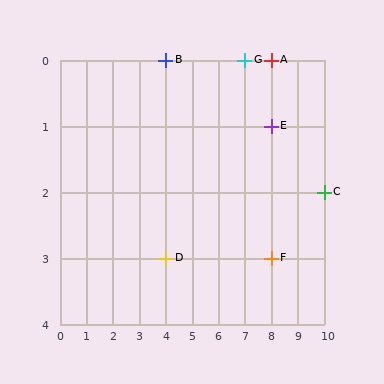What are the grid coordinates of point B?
Point B is at grid coordinates (4, 0).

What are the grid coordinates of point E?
Point E is at grid coordinates (8, 1).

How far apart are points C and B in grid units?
Points C and B are 6 columns and 2 rows apart (about 6.3 grid units diagonally).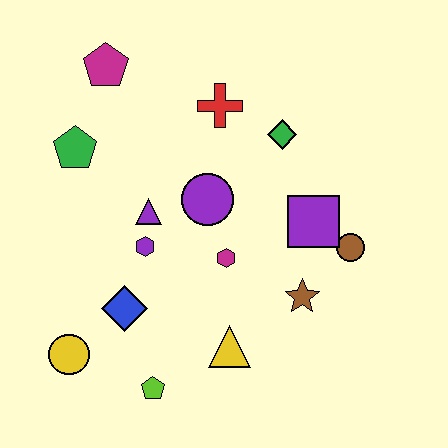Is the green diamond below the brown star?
No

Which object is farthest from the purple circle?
The yellow circle is farthest from the purple circle.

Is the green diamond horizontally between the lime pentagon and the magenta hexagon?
No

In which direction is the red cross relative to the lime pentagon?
The red cross is above the lime pentagon.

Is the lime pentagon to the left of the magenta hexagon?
Yes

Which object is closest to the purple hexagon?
The purple triangle is closest to the purple hexagon.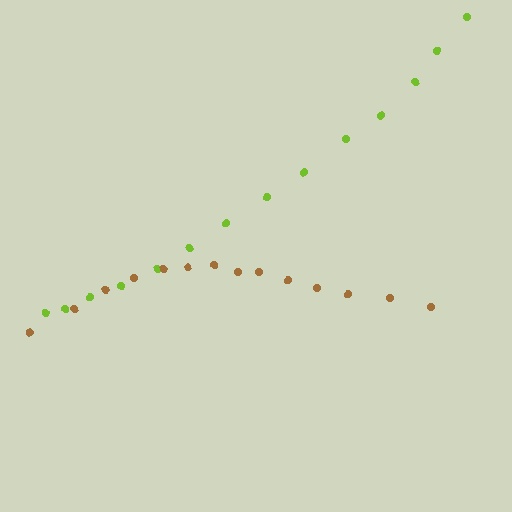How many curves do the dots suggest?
There are 2 distinct paths.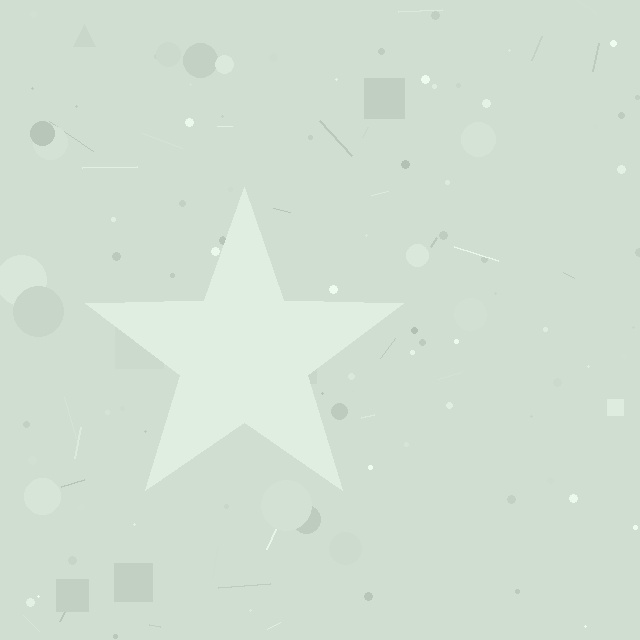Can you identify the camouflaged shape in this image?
The camouflaged shape is a star.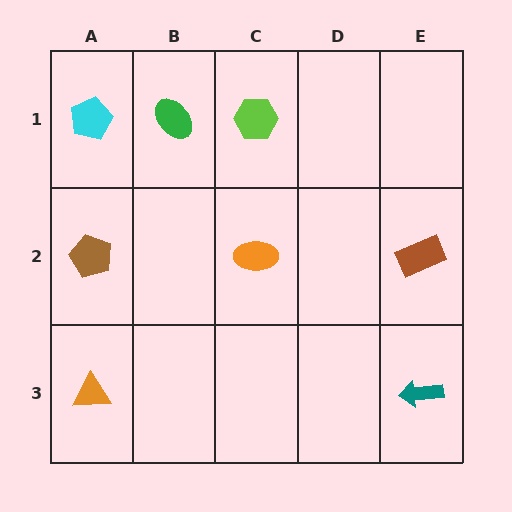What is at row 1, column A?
A cyan pentagon.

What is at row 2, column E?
A brown rectangle.